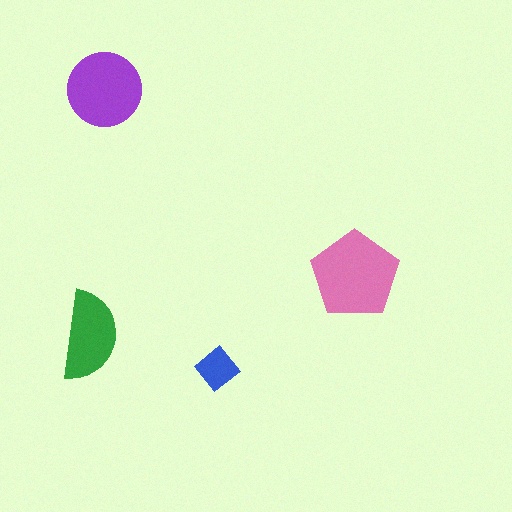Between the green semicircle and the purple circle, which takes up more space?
The purple circle.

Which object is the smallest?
The blue diamond.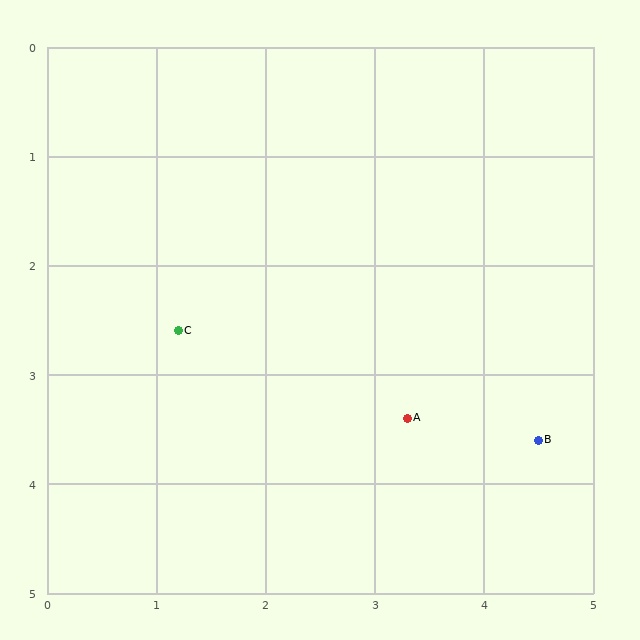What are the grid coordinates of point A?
Point A is at approximately (3.3, 3.4).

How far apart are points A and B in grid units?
Points A and B are about 1.2 grid units apart.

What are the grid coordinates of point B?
Point B is at approximately (4.5, 3.6).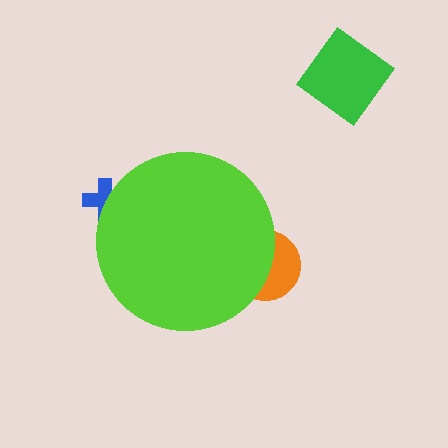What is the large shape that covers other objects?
A lime circle.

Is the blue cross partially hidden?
Yes, the blue cross is partially hidden behind the lime circle.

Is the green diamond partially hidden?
No, the green diamond is fully visible.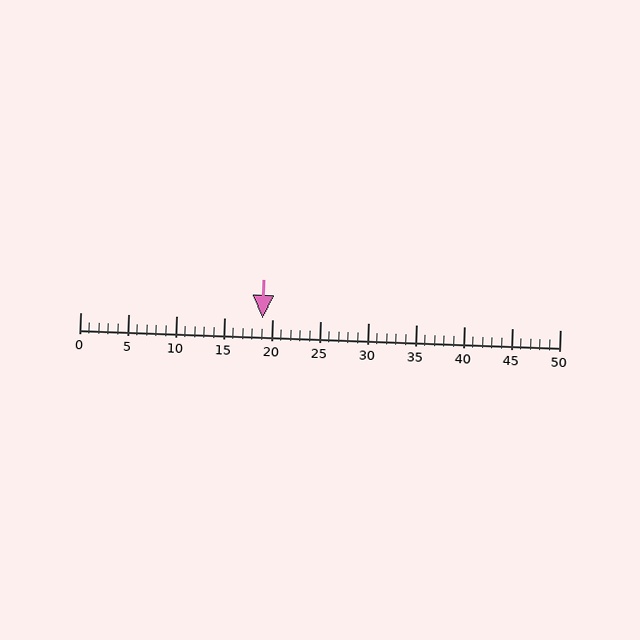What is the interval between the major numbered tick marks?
The major tick marks are spaced 5 units apart.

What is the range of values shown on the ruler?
The ruler shows values from 0 to 50.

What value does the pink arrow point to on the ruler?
The pink arrow points to approximately 19.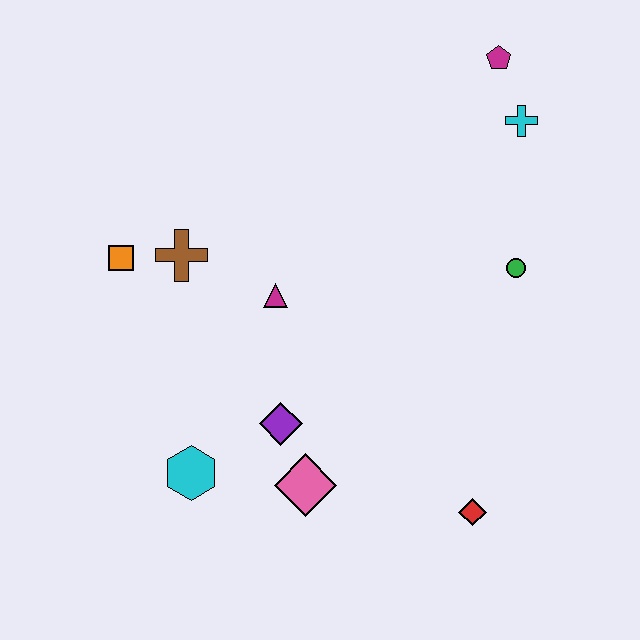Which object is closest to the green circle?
The cyan cross is closest to the green circle.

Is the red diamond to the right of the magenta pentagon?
No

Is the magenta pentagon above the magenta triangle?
Yes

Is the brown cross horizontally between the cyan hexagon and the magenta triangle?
No